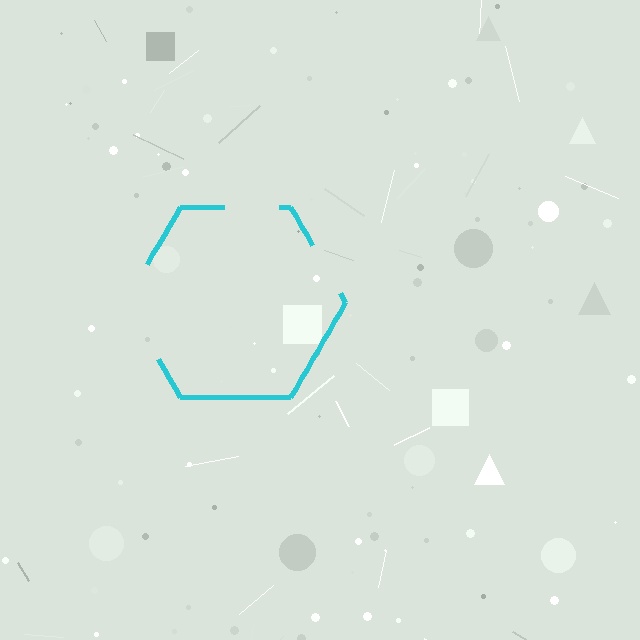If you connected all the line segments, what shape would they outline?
They would outline a hexagon.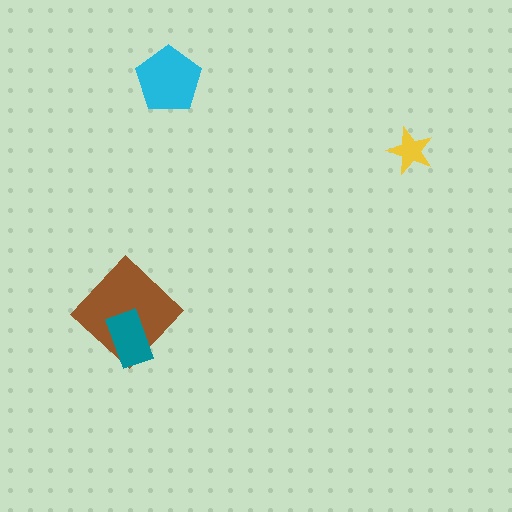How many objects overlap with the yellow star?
0 objects overlap with the yellow star.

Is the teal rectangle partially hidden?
No, no other shape covers it.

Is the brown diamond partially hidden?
Yes, it is partially covered by another shape.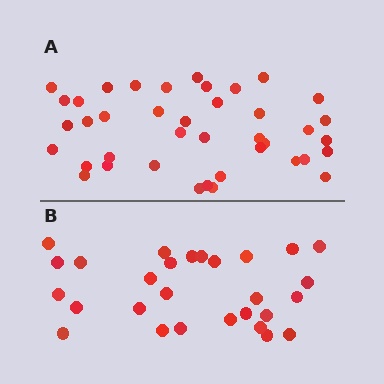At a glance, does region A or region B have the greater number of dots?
Region A (the top region) has more dots.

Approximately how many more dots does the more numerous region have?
Region A has roughly 12 or so more dots than region B.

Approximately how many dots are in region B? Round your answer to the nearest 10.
About 30 dots. (The exact count is 28, which rounds to 30.)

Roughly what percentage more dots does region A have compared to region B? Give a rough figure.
About 45% more.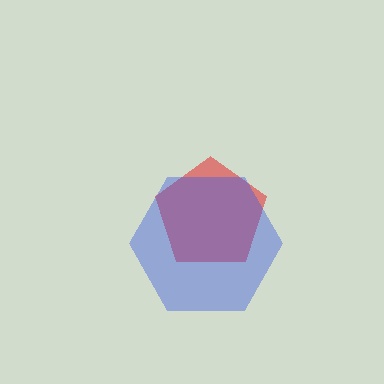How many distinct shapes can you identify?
There are 2 distinct shapes: a red pentagon, a blue hexagon.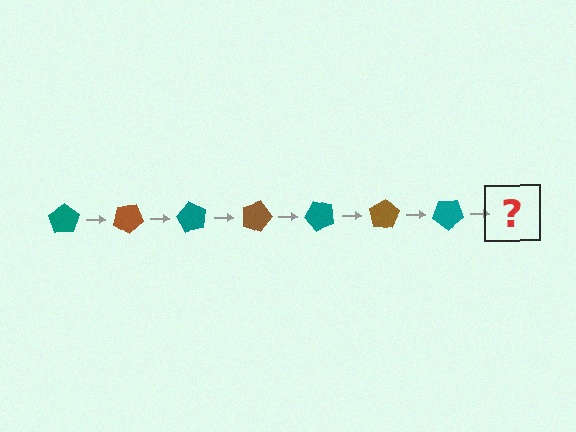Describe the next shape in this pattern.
It should be a brown pentagon, rotated 210 degrees from the start.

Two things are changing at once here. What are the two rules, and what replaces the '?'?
The two rules are that it rotates 30 degrees each step and the color cycles through teal and brown. The '?' should be a brown pentagon, rotated 210 degrees from the start.